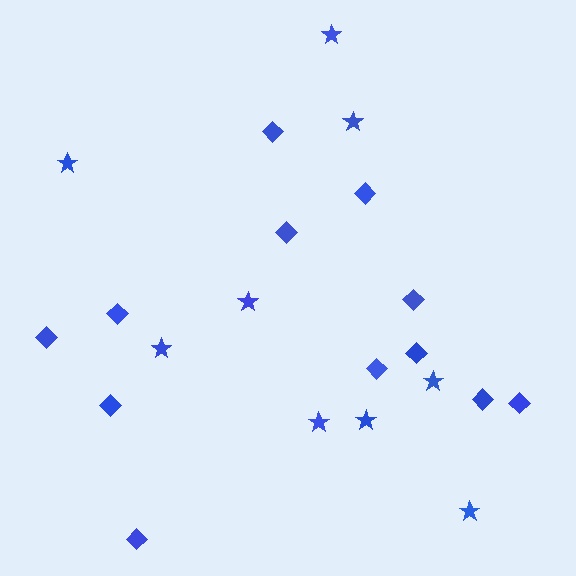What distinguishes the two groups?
There are 2 groups: one group of diamonds (12) and one group of stars (9).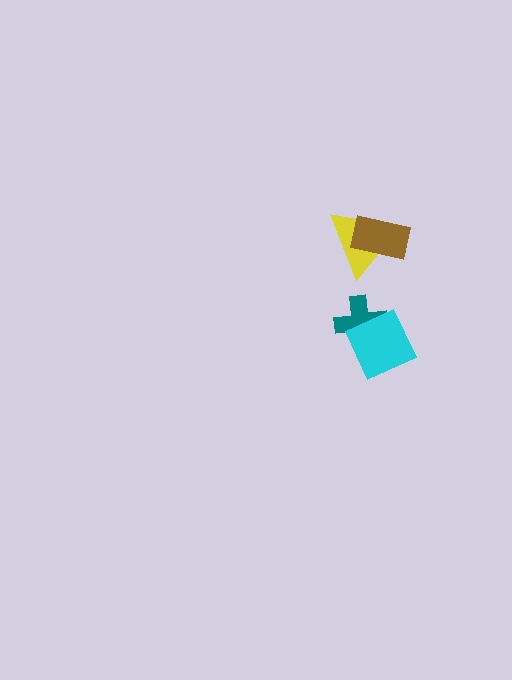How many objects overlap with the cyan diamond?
1 object overlaps with the cyan diamond.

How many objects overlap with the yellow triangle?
1 object overlaps with the yellow triangle.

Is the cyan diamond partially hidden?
No, no other shape covers it.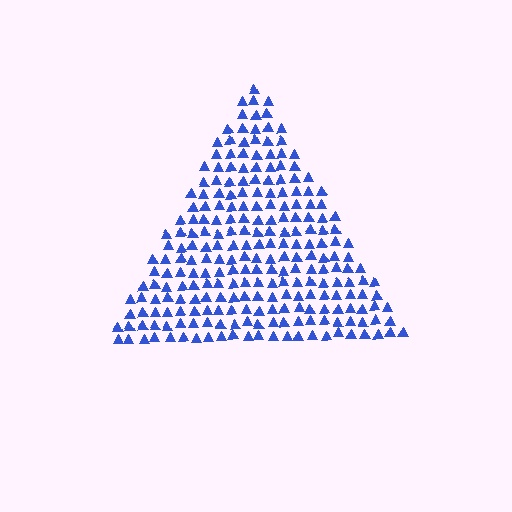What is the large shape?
The large shape is a triangle.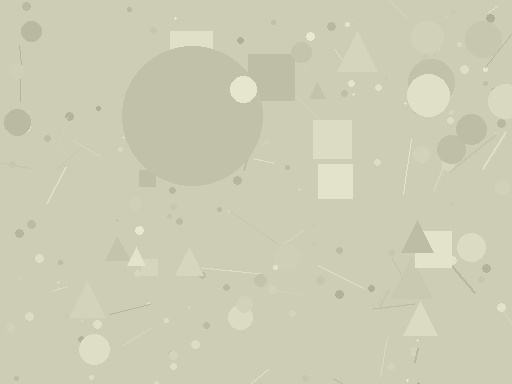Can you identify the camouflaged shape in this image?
The camouflaged shape is a circle.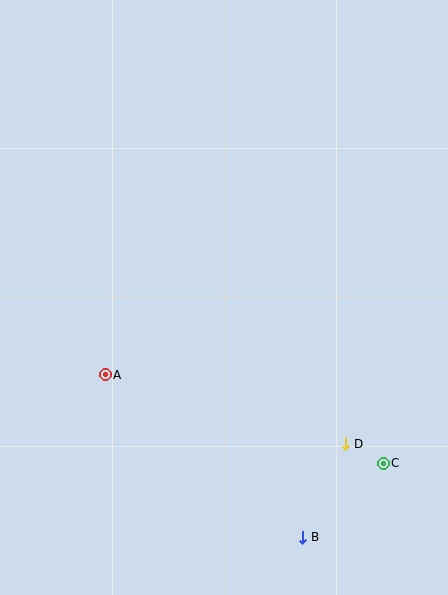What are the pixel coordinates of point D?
Point D is at (346, 444).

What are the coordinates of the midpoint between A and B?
The midpoint between A and B is at (204, 456).